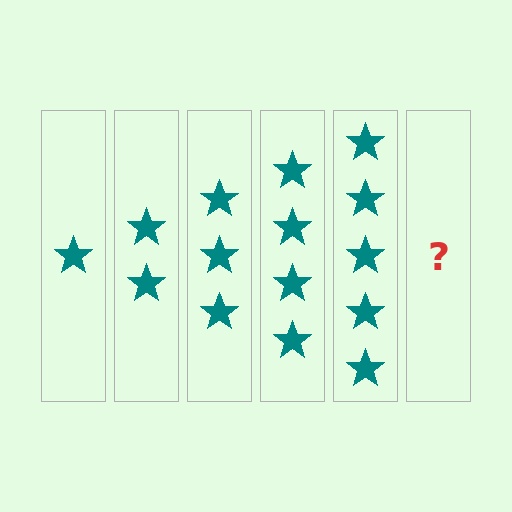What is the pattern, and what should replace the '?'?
The pattern is that each step adds one more star. The '?' should be 6 stars.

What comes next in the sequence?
The next element should be 6 stars.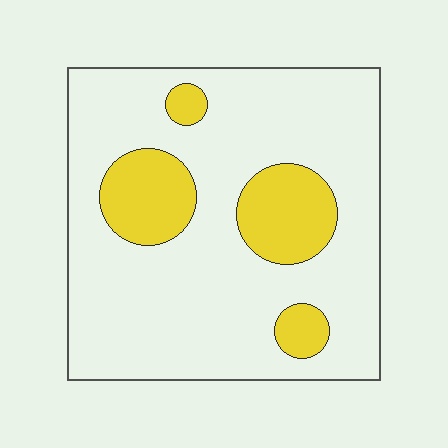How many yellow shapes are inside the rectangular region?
4.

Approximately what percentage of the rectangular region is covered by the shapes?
Approximately 20%.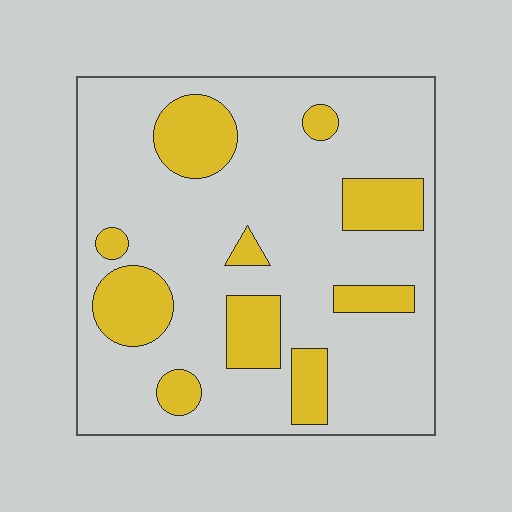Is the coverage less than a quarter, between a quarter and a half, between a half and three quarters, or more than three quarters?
Less than a quarter.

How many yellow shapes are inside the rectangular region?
10.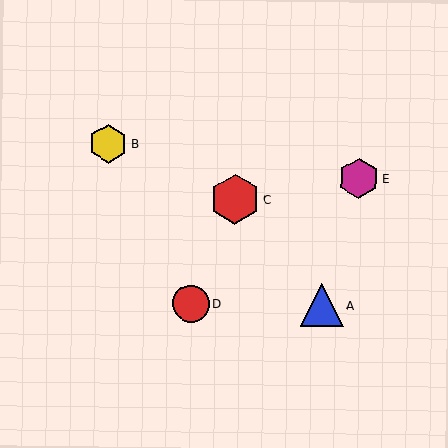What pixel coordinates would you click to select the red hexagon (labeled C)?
Click at (235, 199) to select the red hexagon C.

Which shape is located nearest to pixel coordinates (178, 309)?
The red circle (labeled D) at (191, 304) is nearest to that location.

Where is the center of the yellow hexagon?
The center of the yellow hexagon is at (108, 144).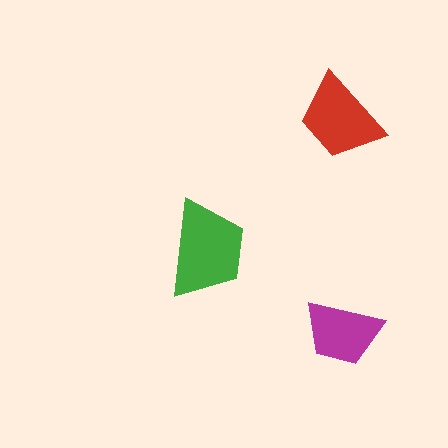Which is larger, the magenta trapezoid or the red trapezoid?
The red one.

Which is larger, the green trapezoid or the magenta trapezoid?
The green one.